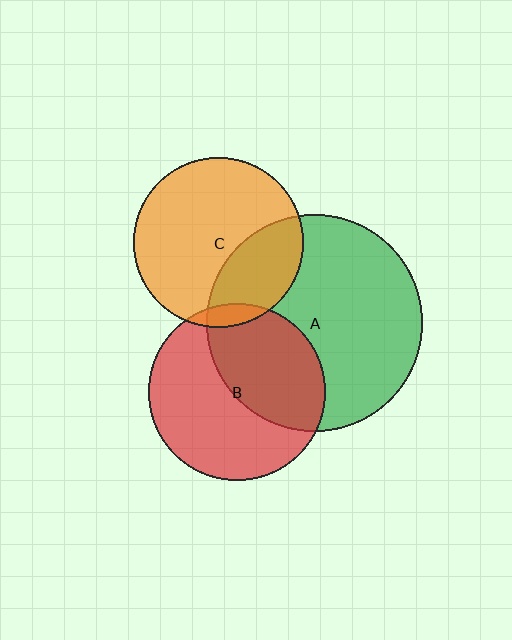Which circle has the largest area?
Circle A (green).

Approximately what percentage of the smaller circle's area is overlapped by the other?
Approximately 30%.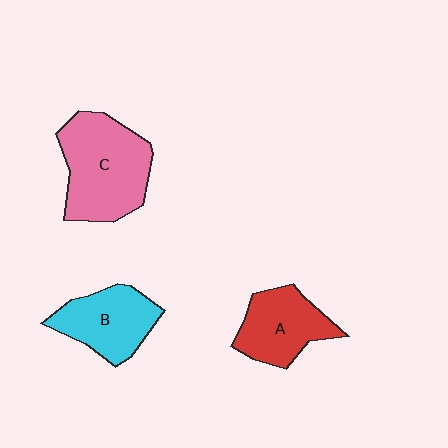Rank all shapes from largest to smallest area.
From largest to smallest: C (pink), B (cyan), A (red).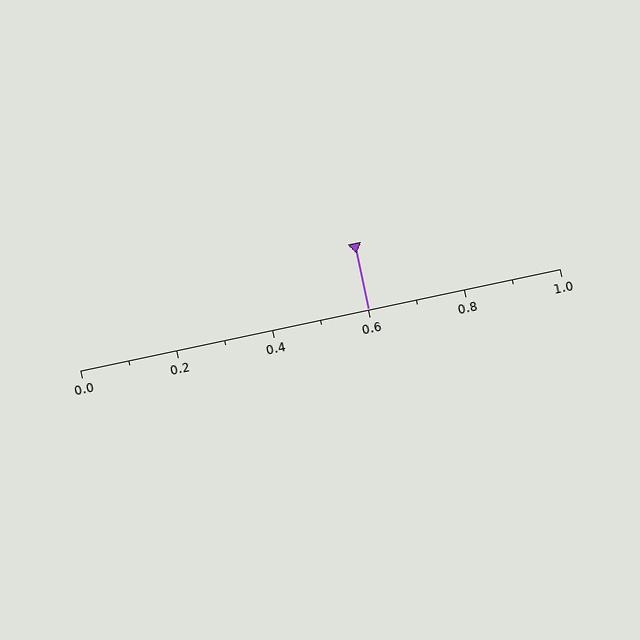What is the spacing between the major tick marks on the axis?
The major ticks are spaced 0.2 apart.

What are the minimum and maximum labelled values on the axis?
The axis runs from 0.0 to 1.0.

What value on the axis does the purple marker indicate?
The marker indicates approximately 0.6.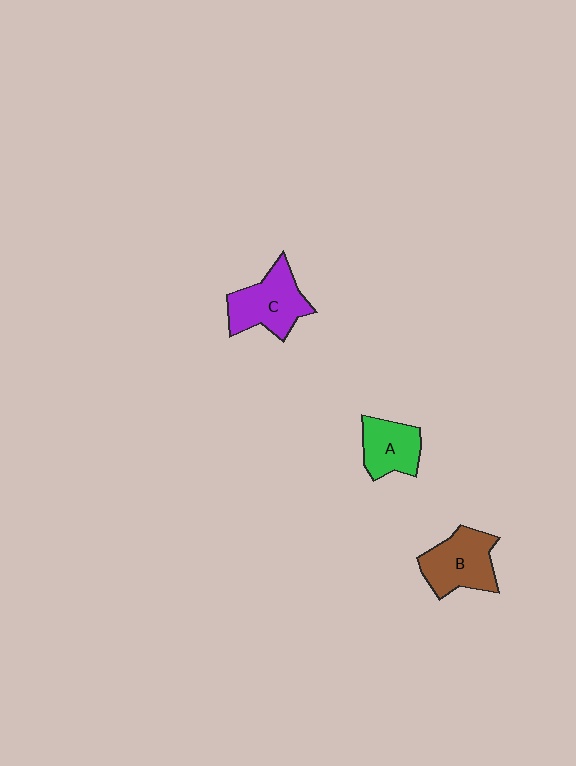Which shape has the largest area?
Shape C (purple).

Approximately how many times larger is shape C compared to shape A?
Approximately 1.3 times.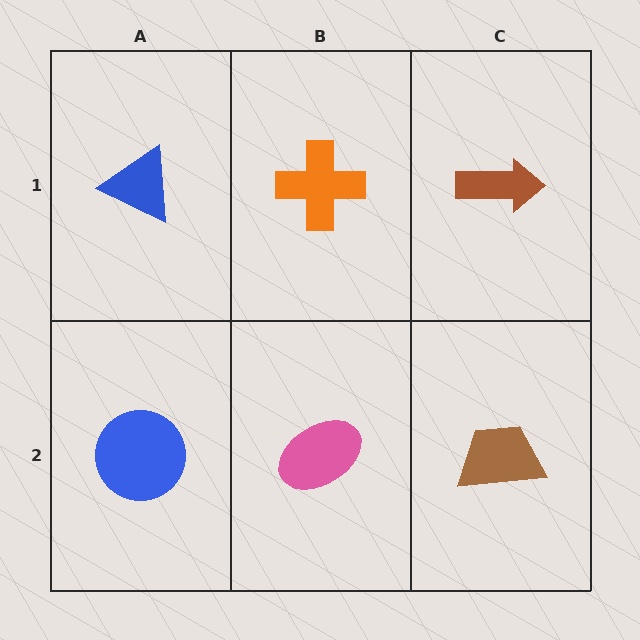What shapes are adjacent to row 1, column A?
A blue circle (row 2, column A), an orange cross (row 1, column B).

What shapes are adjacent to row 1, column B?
A pink ellipse (row 2, column B), a blue triangle (row 1, column A), a brown arrow (row 1, column C).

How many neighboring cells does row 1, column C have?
2.